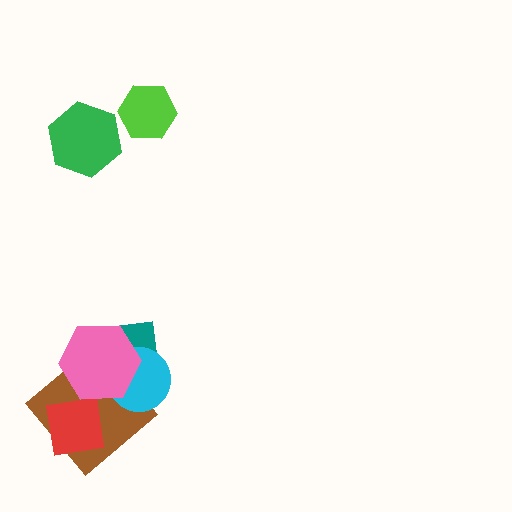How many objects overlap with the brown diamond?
3 objects overlap with the brown diamond.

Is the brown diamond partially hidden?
Yes, it is partially covered by another shape.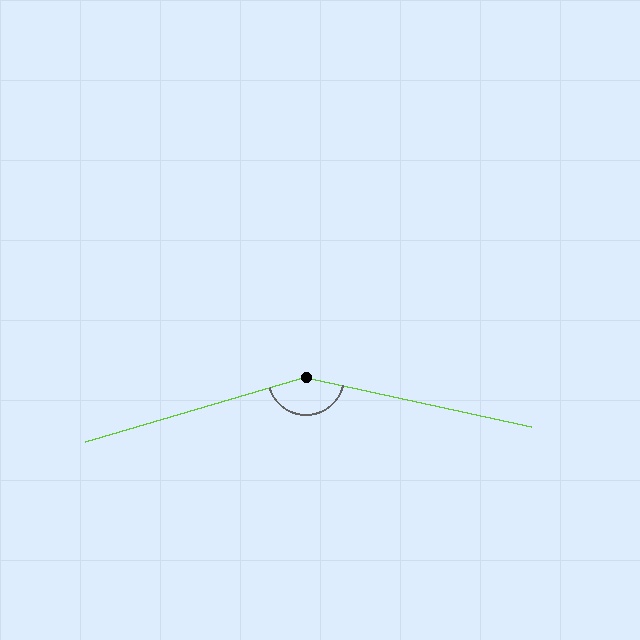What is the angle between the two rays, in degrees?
Approximately 151 degrees.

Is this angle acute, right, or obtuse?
It is obtuse.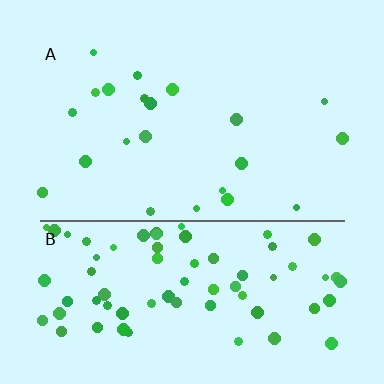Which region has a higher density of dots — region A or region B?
B (the bottom).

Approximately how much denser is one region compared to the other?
Approximately 3.6× — region B over region A.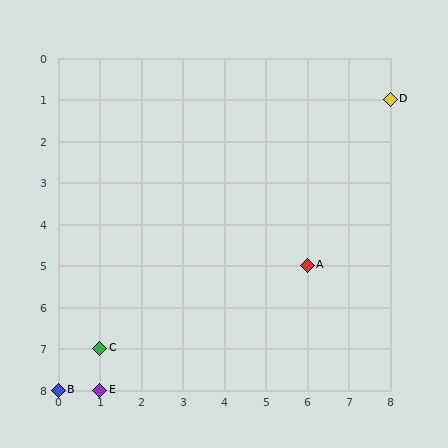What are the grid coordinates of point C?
Point C is at grid coordinates (1, 7).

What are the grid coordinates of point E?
Point E is at grid coordinates (1, 8).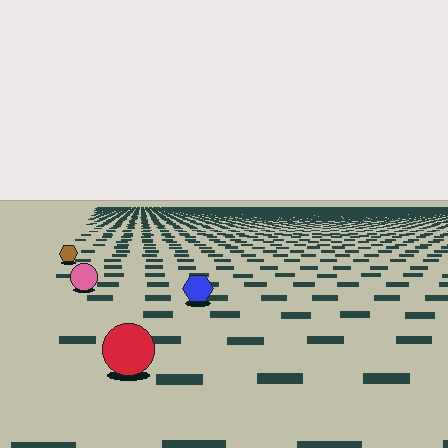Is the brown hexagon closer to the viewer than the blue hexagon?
No. The blue hexagon is closer — you can tell from the texture gradient: the ground texture is coarser near it.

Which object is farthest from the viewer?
The brown hexagon is farthest from the viewer. It appears smaller and the ground texture around it is denser.